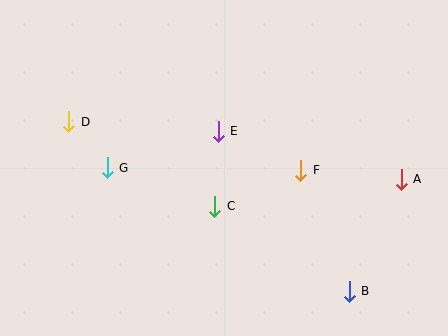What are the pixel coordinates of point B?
Point B is at (349, 291).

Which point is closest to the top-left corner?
Point D is closest to the top-left corner.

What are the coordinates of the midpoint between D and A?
The midpoint between D and A is at (235, 150).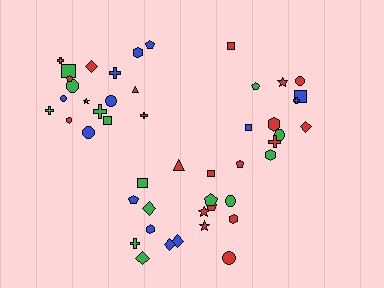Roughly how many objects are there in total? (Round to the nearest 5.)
Roughly 50 objects in total.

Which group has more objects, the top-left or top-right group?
The top-left group.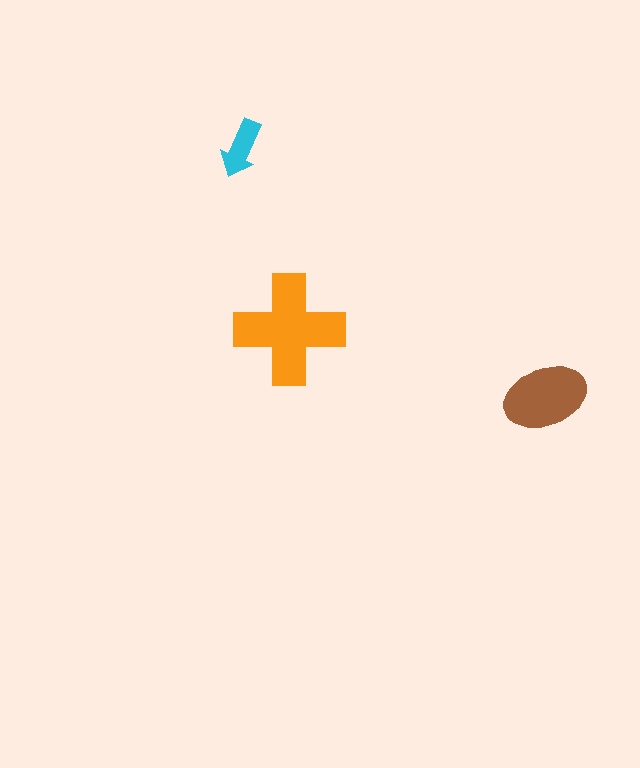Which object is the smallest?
The cyan arrow.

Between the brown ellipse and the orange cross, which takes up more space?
The orange cross.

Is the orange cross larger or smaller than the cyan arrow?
Larger.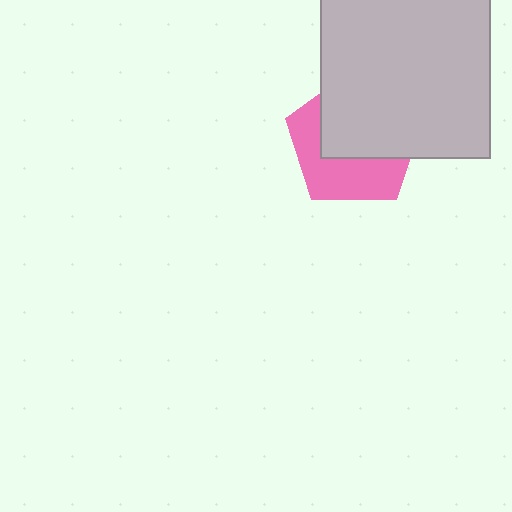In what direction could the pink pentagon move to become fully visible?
The pink pentagon could move toward the lower-left. That would shift it out from behind the light gray square entirely.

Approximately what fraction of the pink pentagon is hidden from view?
Roughly 56% of the pink pentagon is hidden behind the light gray square.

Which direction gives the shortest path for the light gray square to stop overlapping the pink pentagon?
Moving toward the upper-right gives the shortest separation.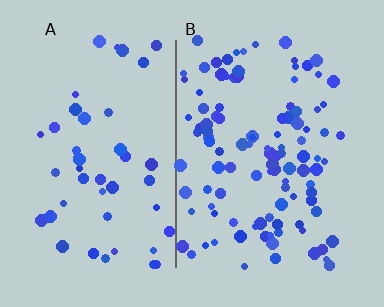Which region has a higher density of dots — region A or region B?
B (the right).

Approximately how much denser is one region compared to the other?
Approximately 2.3× — region B over region A.